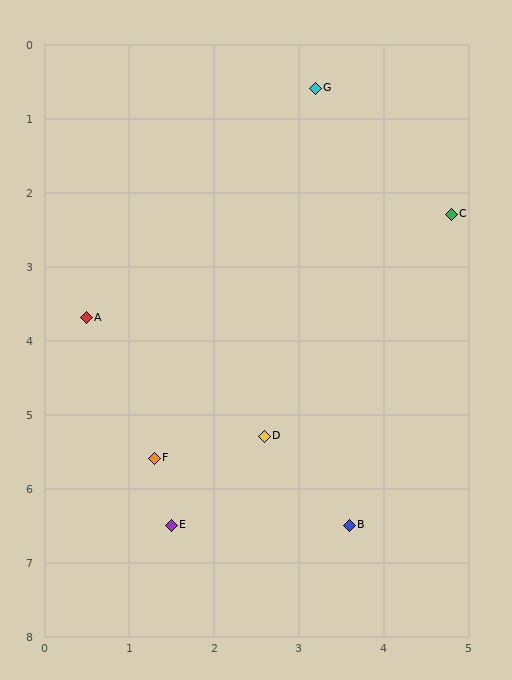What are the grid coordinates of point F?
Point F is at approximately (1.3, 5.6).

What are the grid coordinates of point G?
Point G is at approximately (3.2, 0.6).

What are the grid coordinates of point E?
Point E is at approximately (1.5, 6.5).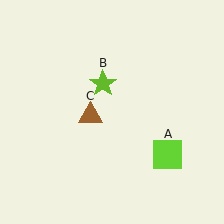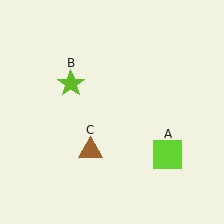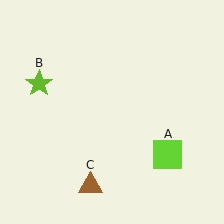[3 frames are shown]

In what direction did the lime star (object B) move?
The lime star (object B) moved left.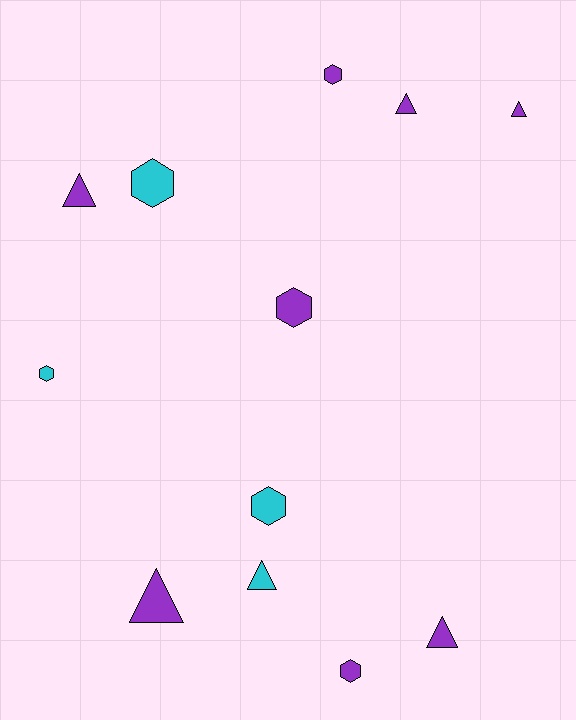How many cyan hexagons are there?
There are 3 cyan hexagons.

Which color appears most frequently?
Purple, with 8 objects.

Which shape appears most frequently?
Hexagon, with 6 objects.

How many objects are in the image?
There are 12 objects.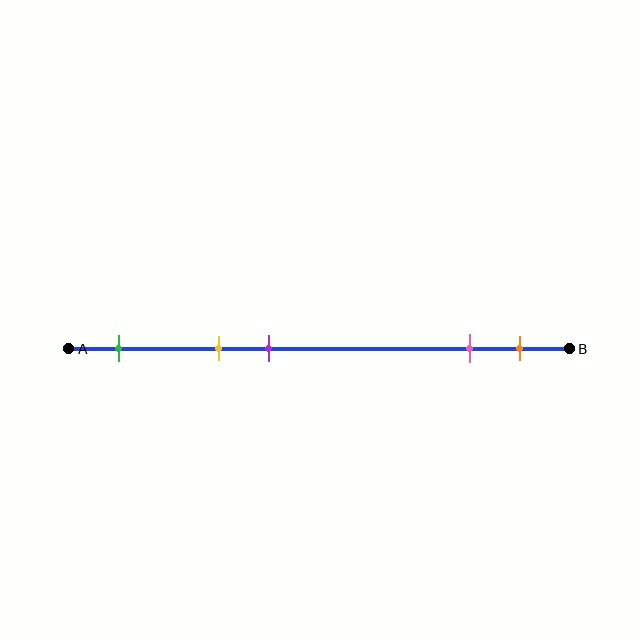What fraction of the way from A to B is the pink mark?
The pink mark is approximately 80% (0.8) of the way from A to B.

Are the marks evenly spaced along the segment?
No, the marks are not evenly spaced.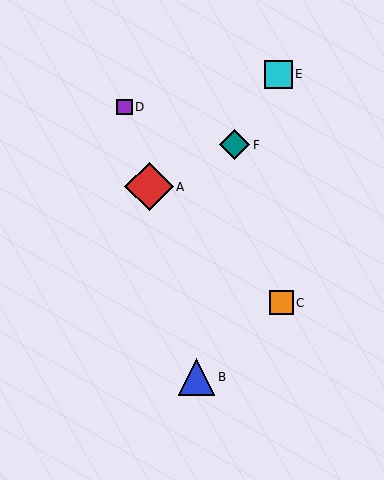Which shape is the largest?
The red diamond (labeled A) is the largest.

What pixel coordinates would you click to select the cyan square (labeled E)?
Click at (278, 74) to select the cyan square E.